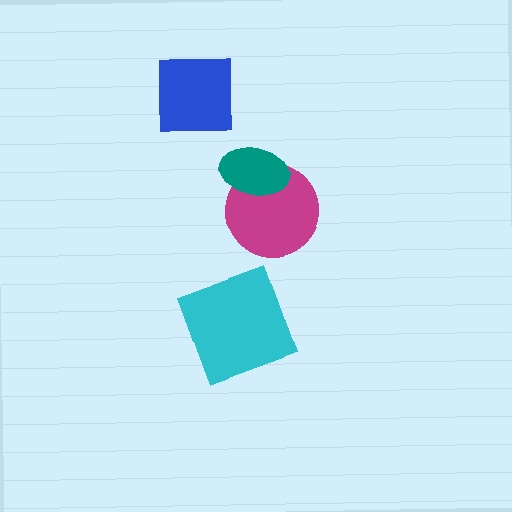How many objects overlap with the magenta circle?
1 object overlaps with the magenta circle.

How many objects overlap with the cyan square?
0 objects overlap with the cyan square.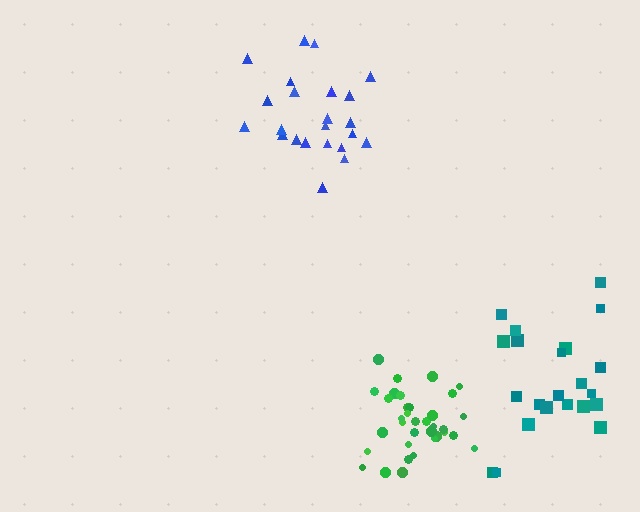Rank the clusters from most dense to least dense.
green, blue, teal.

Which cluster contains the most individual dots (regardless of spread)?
Green (35).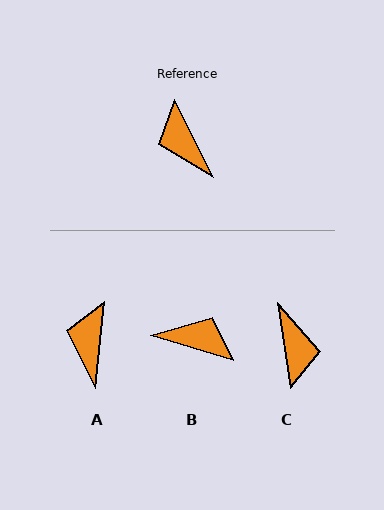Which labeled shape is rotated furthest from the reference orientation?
C, about 162 degrees away.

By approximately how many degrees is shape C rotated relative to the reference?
Approximately 162 degrees counter-clockwise.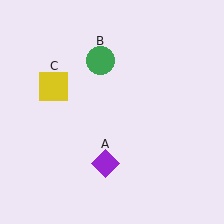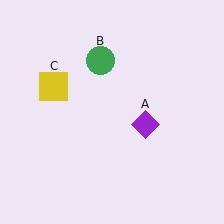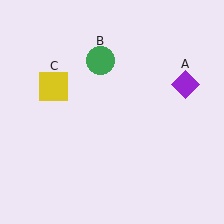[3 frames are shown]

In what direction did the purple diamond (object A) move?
The purple diamond (object A) moved up and to the right.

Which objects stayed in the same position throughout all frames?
Green circle (object B) and yellow square (object C) remained stationary.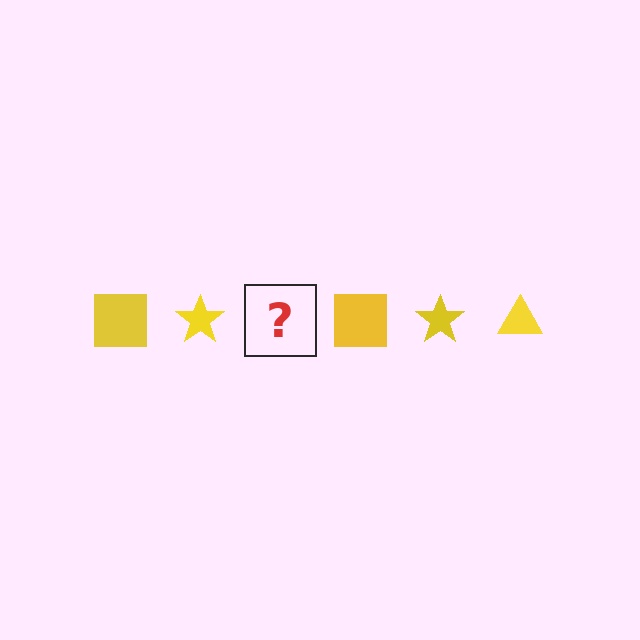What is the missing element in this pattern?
The missing element is a yellow triangle.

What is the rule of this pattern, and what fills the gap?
The rule is that the pattern cycles through square, star, triangle shapes in yellow. The gap should be filled with a yellow triangle.